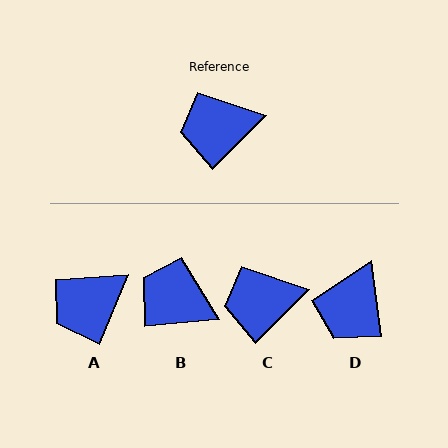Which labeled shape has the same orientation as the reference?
C.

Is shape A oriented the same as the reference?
No, it is off by about 23 degrees.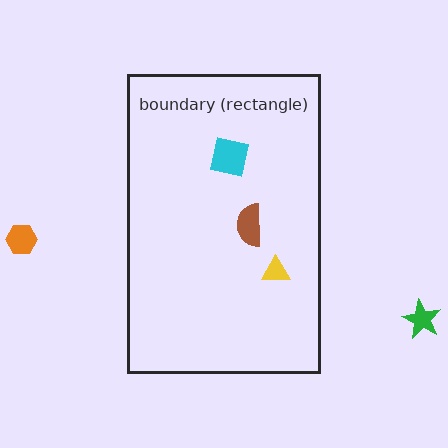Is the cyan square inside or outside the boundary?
Inside.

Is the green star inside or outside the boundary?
Outside.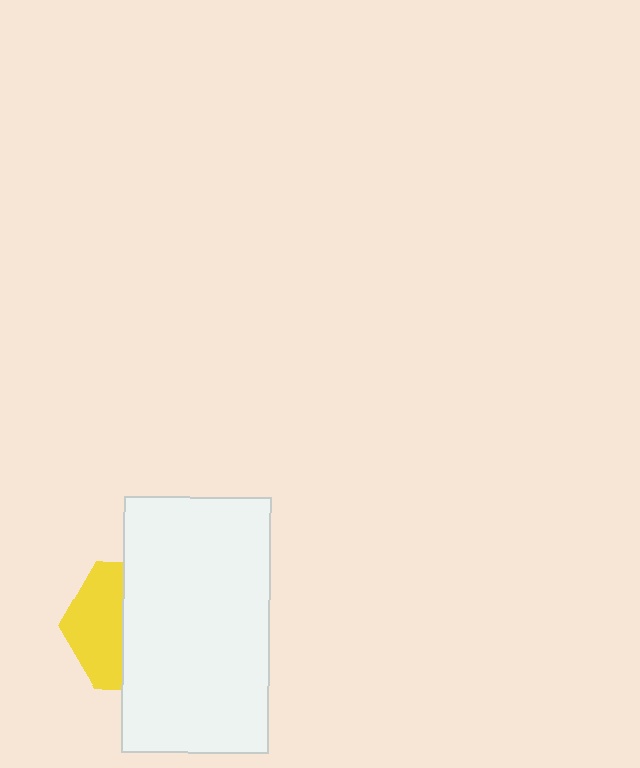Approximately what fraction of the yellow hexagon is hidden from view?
Roughly 59% of the yellow hexagon is hidden behind the white rectangle.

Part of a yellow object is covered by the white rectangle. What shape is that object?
It is a hexagon.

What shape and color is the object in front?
The object in front is a white rectangle.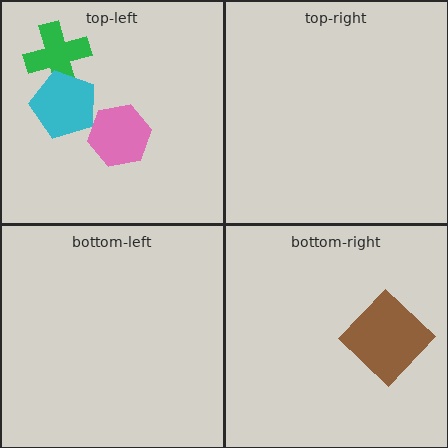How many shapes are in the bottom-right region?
1.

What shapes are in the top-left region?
The green cross, the cyan pentagon, the pink hexagon.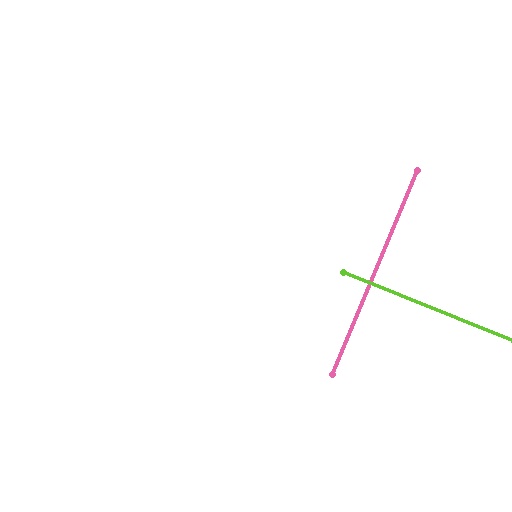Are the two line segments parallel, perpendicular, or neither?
Perpendicular — they meet at approximately 89°.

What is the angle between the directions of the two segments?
Approximately 89 degrees.